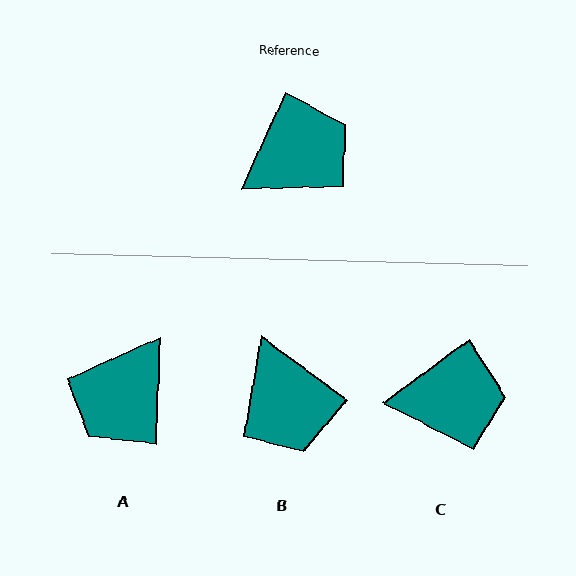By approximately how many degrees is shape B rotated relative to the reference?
Approximately 102 degrees clockwise.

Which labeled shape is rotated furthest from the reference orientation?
A, about 157 degrees away.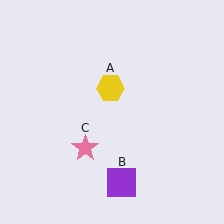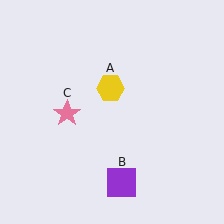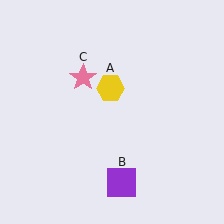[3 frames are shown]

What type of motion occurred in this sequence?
The pink star (object C) rotated clockwise around the center of the scene.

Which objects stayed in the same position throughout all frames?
Yellow hexagon (object A) and purple square (object B) remained stationary.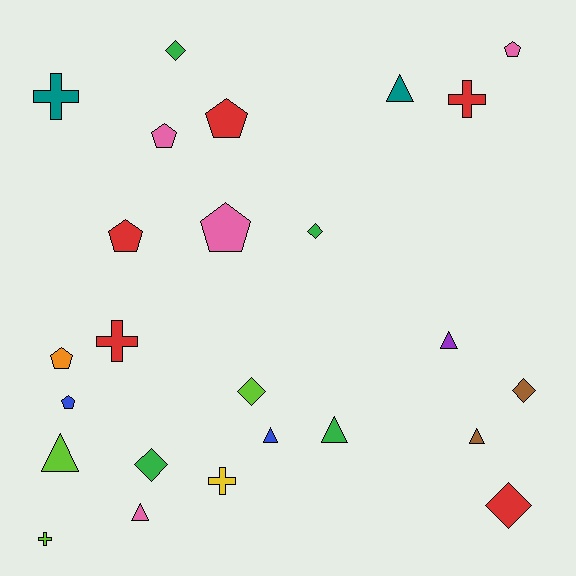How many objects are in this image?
There are 25 objects.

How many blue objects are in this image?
There are 2 blue objects.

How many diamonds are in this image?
There are 6 diamonds.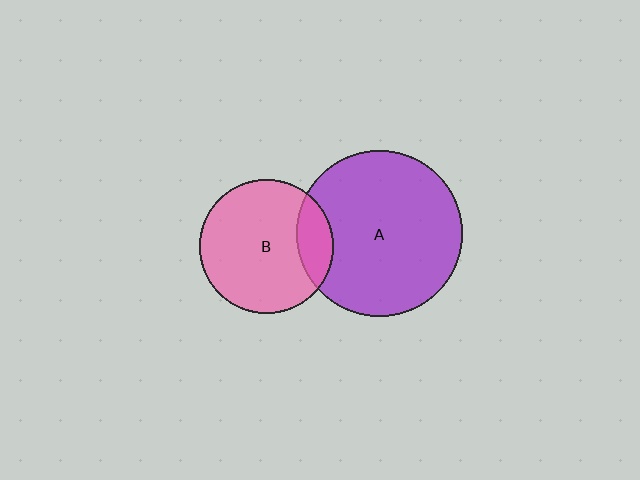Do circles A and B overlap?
Yes.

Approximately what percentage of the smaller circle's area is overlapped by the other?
Approximately 15%.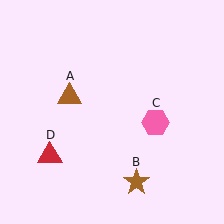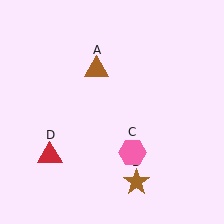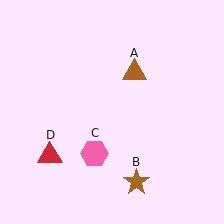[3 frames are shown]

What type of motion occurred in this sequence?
The brown triangle (object A), pink hexagon (object C) rotated clockwise around the center of the scene.